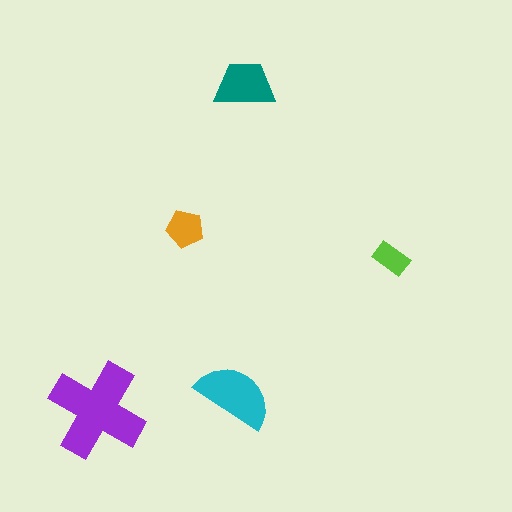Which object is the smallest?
The lime rectangle.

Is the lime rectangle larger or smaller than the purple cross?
Smaller.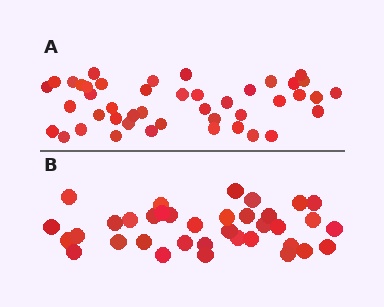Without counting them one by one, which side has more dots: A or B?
Region A (the top region) has more dots.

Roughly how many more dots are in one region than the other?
Region A has roughly 8 or so more dots than region B.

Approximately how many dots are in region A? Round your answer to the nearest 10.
About 40 dots. (The exact count is 44, which rounds to 40.)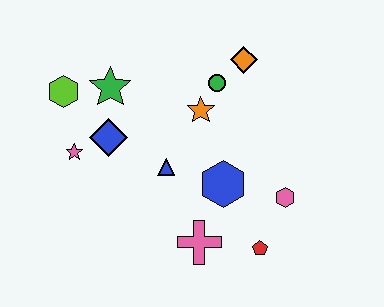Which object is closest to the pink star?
The blue diamond is closest to the pink star.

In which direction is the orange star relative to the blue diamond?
The orange star is to the right of the blue diamond.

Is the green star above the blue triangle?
Yes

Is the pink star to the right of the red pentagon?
No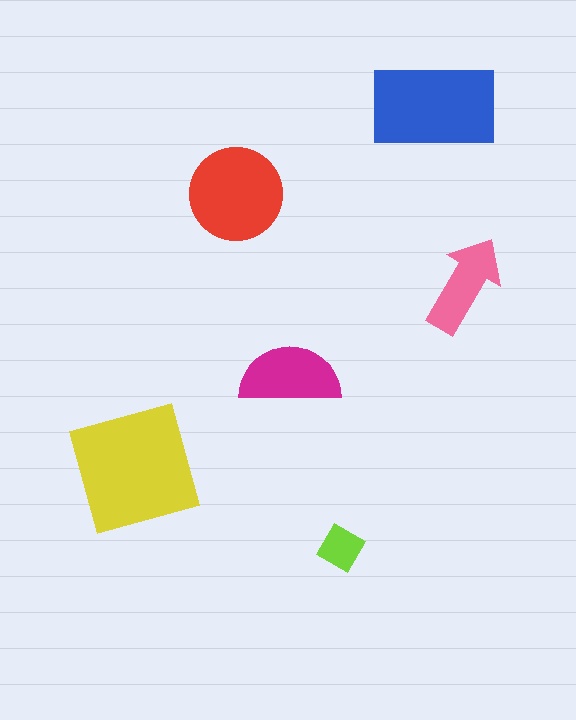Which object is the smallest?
The lime diamond.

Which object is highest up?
The blue rectangle is topmost.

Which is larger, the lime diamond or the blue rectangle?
The blue rectangle.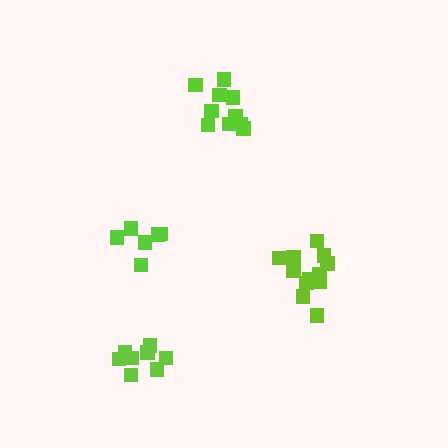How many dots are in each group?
Group 1: 8 dots, Group 2: 10 dots, Group 3: 12 dots, Group 4: 6 dots (36 total).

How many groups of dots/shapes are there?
There are 4 groups.